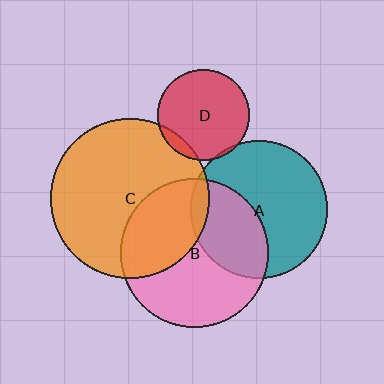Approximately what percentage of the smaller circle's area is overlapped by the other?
Approximately 5%.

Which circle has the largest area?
Circle C (orange).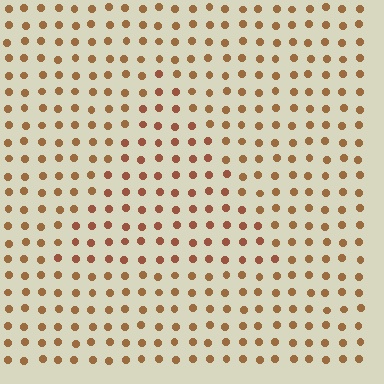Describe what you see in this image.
The image is filled with small brown elements in a uniform arrangement. A triangle-shaped region is visible where the elements are tinted to a slightly different hue, forming a subtle color boundary.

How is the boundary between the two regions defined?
The boundary is defined purely by a slight shift in hue (about 16 degrees). Spacing, size, and orientation are identical on both sides.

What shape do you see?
I see a triangle.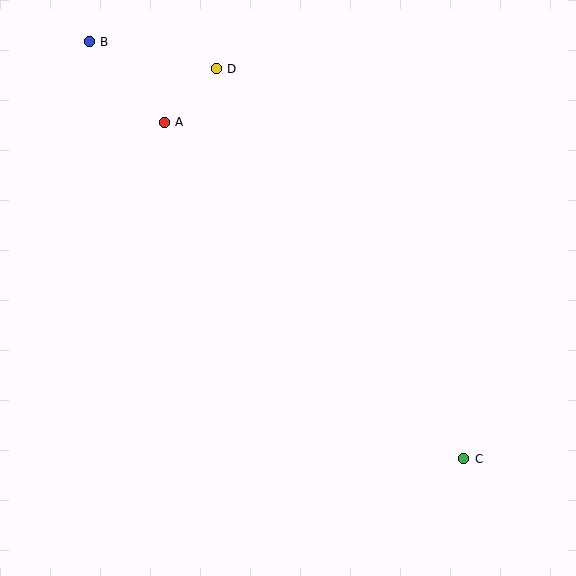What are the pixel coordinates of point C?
Point C is at (464, 459).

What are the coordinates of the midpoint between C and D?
The midpoint between C and D is at (340, 264).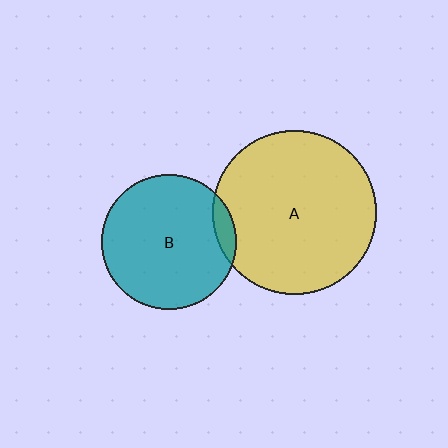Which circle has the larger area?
Circle A (yellow).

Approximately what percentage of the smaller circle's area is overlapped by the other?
Approximately 5%.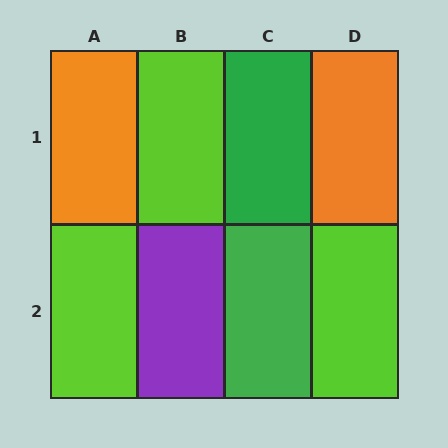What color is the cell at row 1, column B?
Lime.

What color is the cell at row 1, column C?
Green.